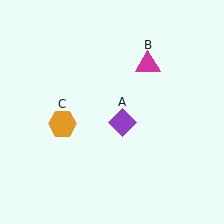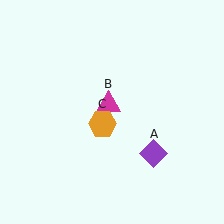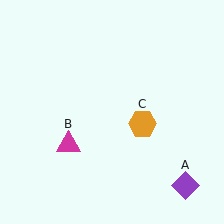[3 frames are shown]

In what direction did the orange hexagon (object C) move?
The orange hexagon (object C) moved right.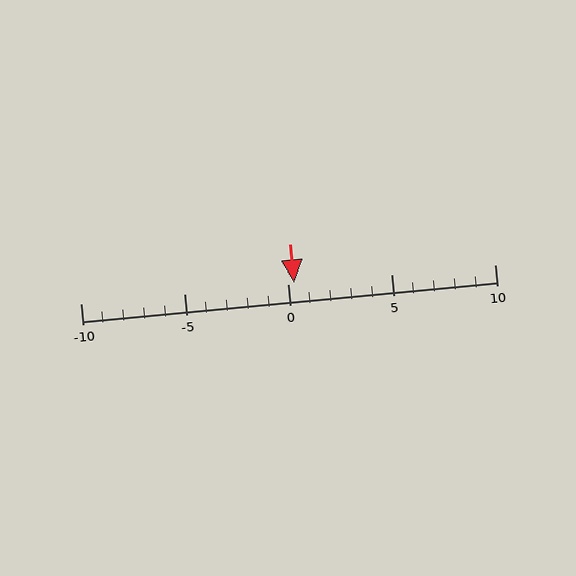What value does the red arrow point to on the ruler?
The red arrow points to approximately 0.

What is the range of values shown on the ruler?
The ruler shows values from -10 to 10.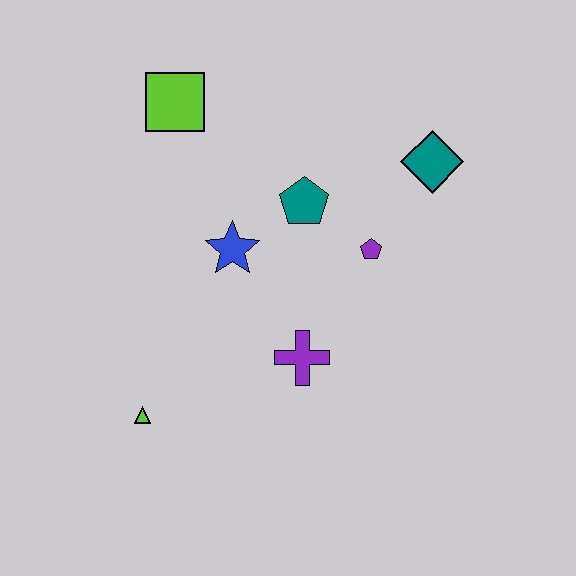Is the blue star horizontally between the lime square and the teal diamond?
Yes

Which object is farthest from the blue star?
The teal diamond is farthest from the blue star.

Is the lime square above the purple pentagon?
Yes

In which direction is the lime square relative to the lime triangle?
The lime square is above the lime triangle.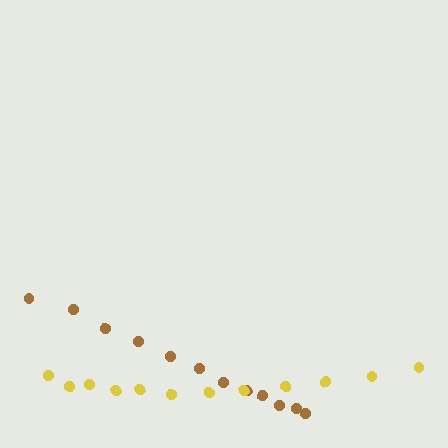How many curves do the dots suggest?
There are 2 distinct paths.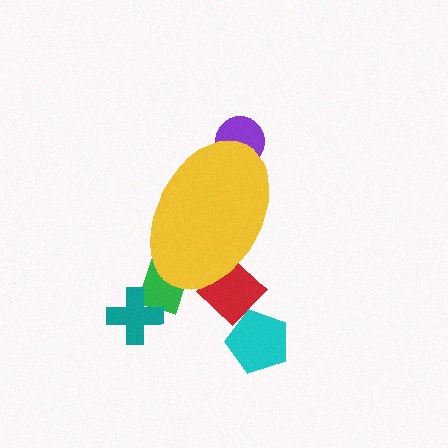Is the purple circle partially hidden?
Yes, the purple circle is partially hidden behind the yellow ellipse.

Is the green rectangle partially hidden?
Yes, the green rectangle is partially hidden behind the yellow ellipse.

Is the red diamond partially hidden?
Yes, the red diamond is partially hidden behind the yellow ellipse.